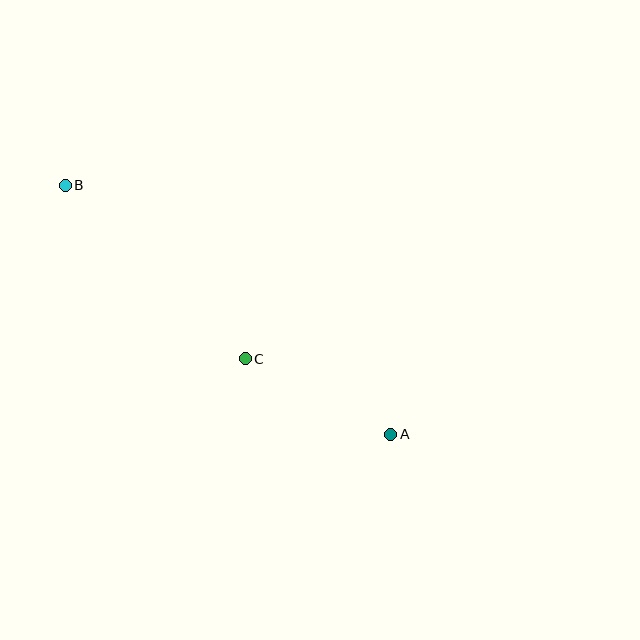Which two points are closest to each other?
Points A and C are closest to each other.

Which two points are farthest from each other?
Points A and B are farthest from each other.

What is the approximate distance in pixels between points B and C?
The distance between B and C is approximately 250 pixels.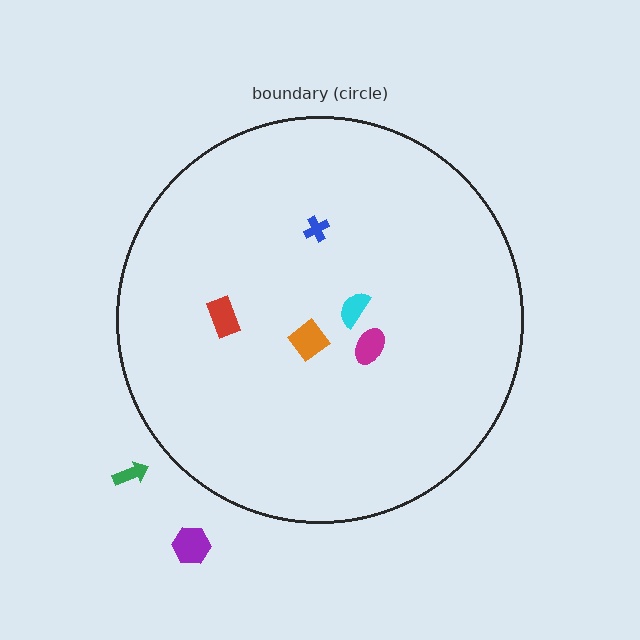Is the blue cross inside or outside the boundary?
Inside.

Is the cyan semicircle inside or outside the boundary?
Inside.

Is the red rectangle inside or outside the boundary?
Inside.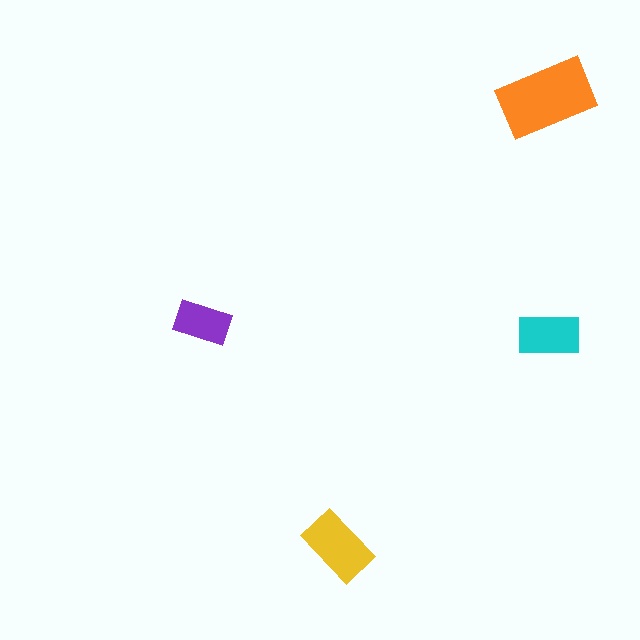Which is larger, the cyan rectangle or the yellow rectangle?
The yellow one.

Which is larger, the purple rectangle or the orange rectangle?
The orange one.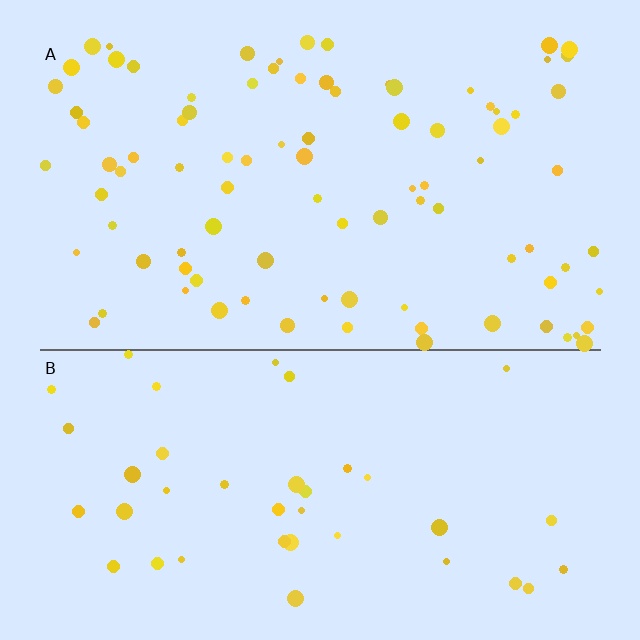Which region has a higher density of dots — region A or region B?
A (the top).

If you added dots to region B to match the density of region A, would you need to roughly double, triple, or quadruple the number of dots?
Approximately double.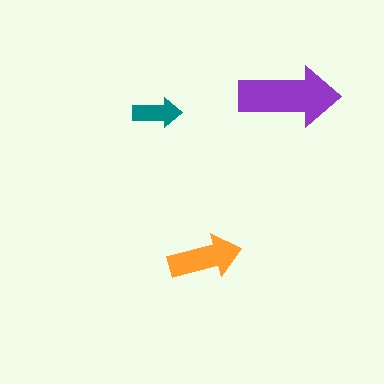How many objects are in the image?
There are 3 objects in the image.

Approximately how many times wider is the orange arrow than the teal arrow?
About 1.5 times wider.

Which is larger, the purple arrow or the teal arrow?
The purple one.